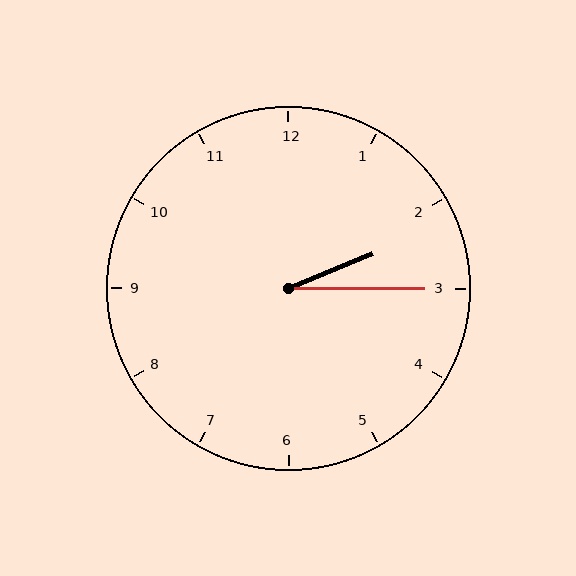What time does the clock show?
2:15.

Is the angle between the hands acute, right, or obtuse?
It is acute.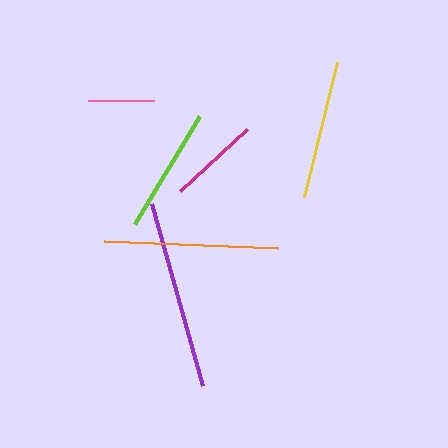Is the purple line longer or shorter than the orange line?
The purple line is longer than the orange line.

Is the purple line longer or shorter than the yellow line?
The purple line is longer than the yellow line.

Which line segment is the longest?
The purple line is the longest at approximately 189 pixels.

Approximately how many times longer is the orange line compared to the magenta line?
The orange line is approximately 1.9 times the length of the magenta line.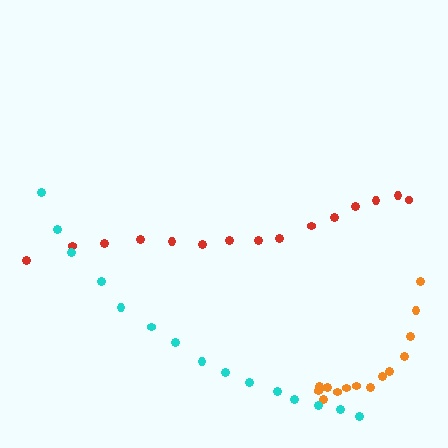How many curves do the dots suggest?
There are 3 distinct paths.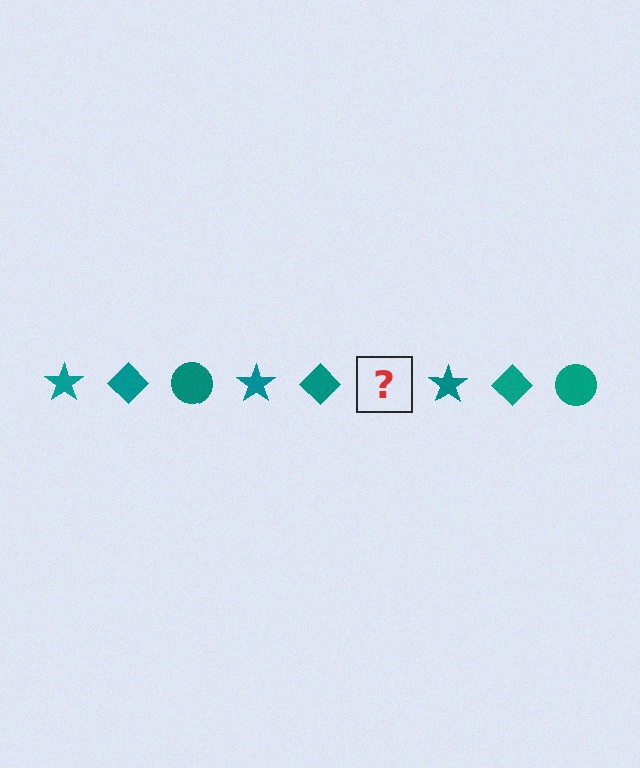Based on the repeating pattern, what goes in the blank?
The blank should be a teal circle.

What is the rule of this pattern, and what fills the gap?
The rule is that the pattern cycles through star, diamond, circle shapes in teal. The gap should be filled with a teal circle.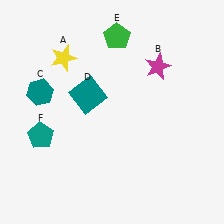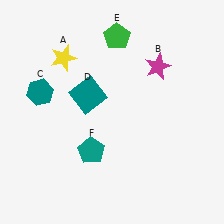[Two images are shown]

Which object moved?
The teal pentagon (F) moved right.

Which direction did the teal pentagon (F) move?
The teal pentagon (F) moved right.